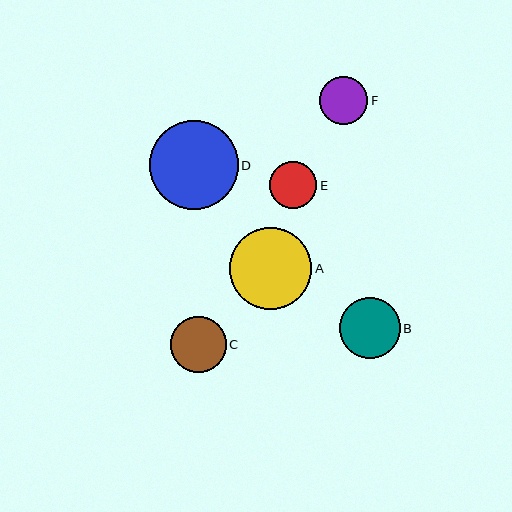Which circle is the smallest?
Circle E is the smallest with a size of approximately 47 pixels.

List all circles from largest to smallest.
From largest to smallest: D, A, B, C, F, E.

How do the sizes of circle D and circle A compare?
Circle D and circle A are approximately the same size.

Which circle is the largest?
Circle D is the largest with a size of approximately 88 pixels.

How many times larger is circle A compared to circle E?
Circle A is approximately 1.7 times the size of circle E.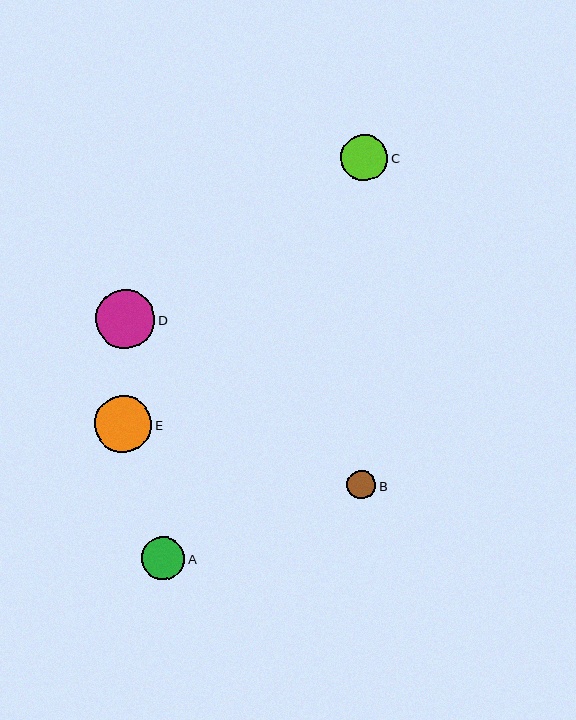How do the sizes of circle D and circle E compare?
Circle D and circle E are approximately the same size.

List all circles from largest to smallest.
From largest to smallest: D, E, C, A, B.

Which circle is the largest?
Circle D is the largest with a size of approximately 60 pixels.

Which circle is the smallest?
Circle B is the smallest with a size of approximately 29 pixels.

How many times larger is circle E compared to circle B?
Circle E is approximately 2.0 times the size of circle B.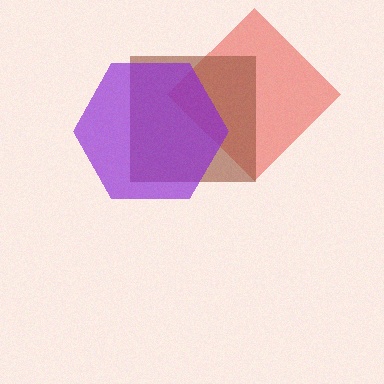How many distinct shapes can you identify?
There are 3 distinct shapes: a red diamond, a brown square, a purple hexagon.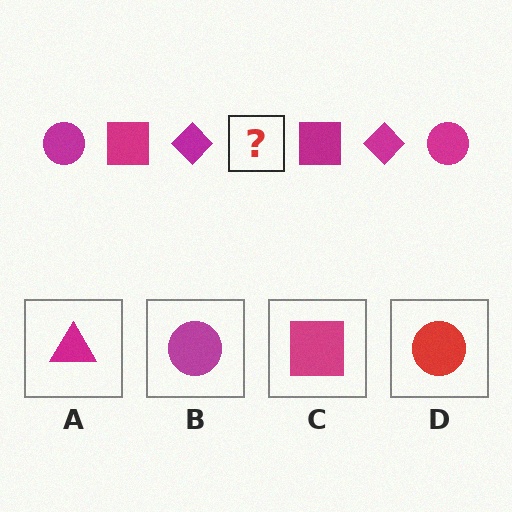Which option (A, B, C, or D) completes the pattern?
B.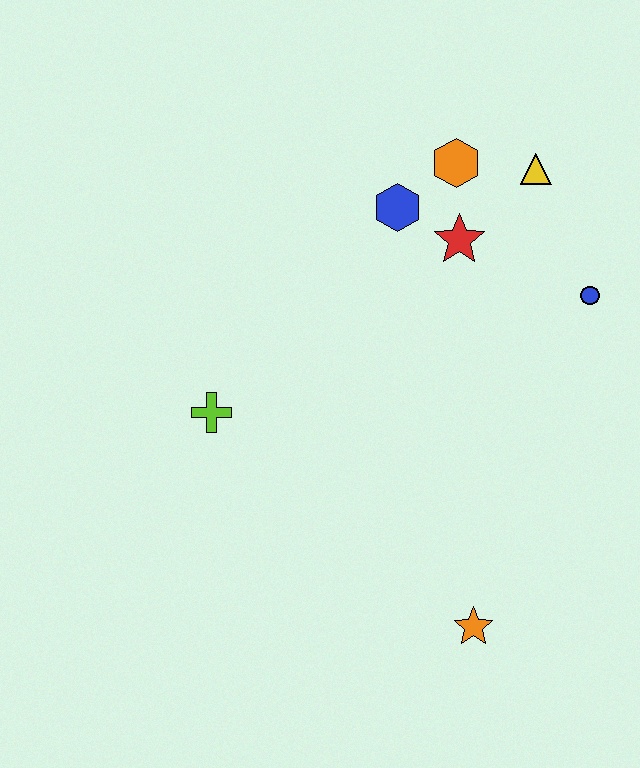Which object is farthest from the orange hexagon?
The orange star is farthest from the orange hexagon.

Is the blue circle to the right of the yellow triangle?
Yes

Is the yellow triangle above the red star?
Yes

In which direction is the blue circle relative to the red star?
The blue circle is to the right of the red star.